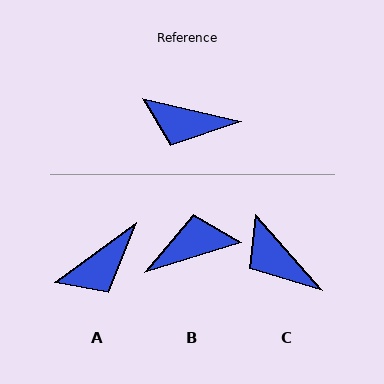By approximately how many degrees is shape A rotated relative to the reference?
Approximately 49 degrees counter-clockwise.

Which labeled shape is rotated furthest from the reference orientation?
B, about 150 degrees away.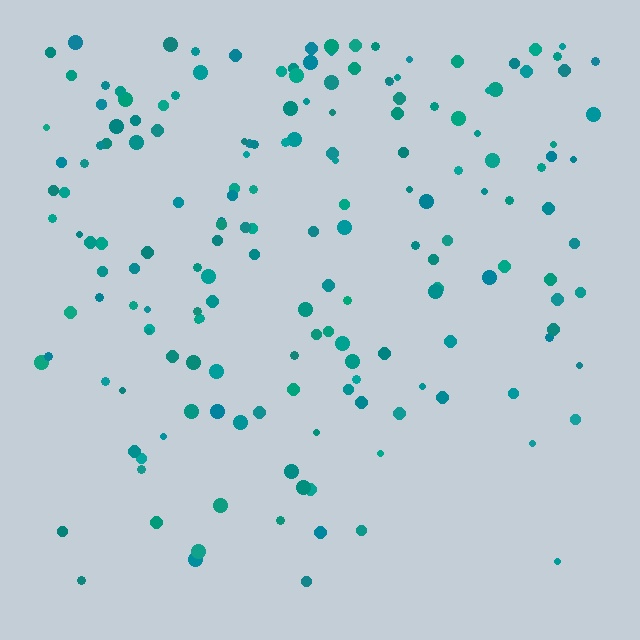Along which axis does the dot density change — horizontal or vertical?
Vertical.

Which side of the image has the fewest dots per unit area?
The bottom.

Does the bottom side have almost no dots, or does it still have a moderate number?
Still a moderate number, just noticeably fewer than the top.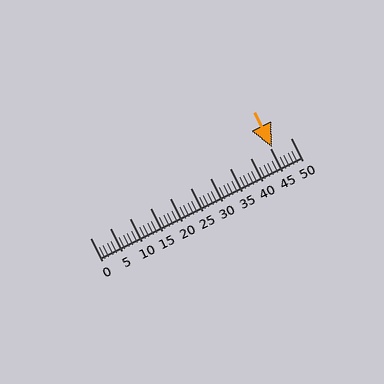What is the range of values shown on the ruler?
The ruler shows values from 0 to 50.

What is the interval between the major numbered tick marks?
The major tick marks are spaced 5 units apart.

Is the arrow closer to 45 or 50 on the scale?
The arrow is closer to 45.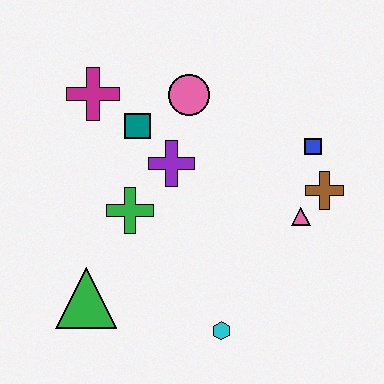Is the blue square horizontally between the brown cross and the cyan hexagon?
Yes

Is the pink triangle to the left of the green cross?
No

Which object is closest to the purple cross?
The teal square is closest to the purple cross.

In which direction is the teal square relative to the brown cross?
The teal square is to the left of the brown cross.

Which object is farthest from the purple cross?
The cyan hexagon is farthest from the purple cross.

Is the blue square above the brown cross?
Yes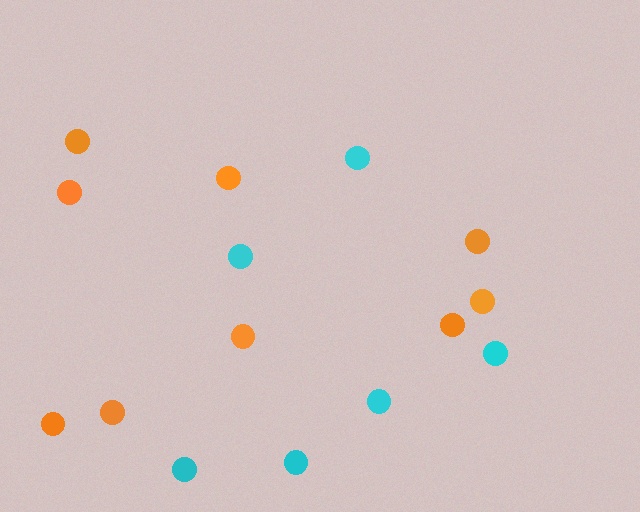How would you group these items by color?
There are 2 groups: one group of cyan circles (6) and one group of orange circles (9).